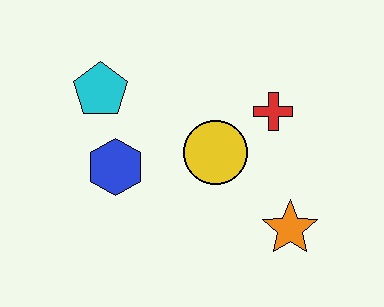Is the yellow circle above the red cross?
No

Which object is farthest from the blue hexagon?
The orange star is farthest from the blue hexagon.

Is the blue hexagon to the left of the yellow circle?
Yes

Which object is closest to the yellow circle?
The red cross is closest to the yellow circle.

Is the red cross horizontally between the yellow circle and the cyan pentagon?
No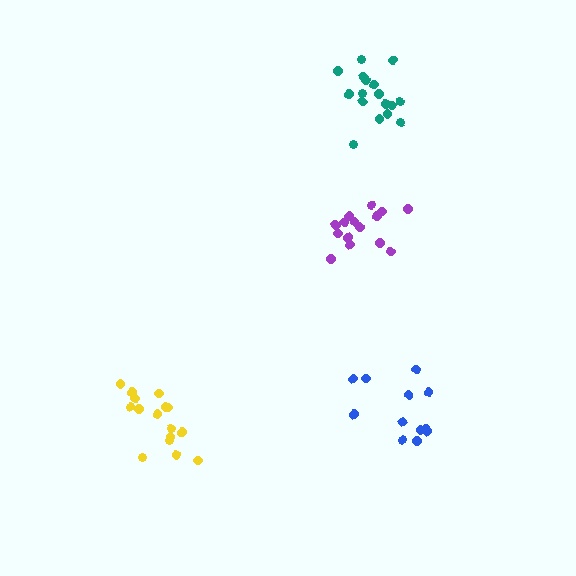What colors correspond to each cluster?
The clusters are colored: purple, yellow, blue, teal.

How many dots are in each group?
Group 1: 15 dots, Group 2: 16 dots, Group 3: 12 dots, Group 4: 17 dots (60 total).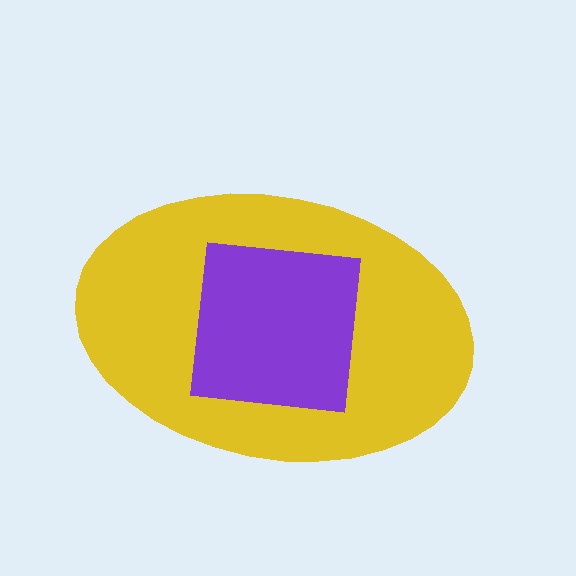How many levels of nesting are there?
2.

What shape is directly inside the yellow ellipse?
The purple square.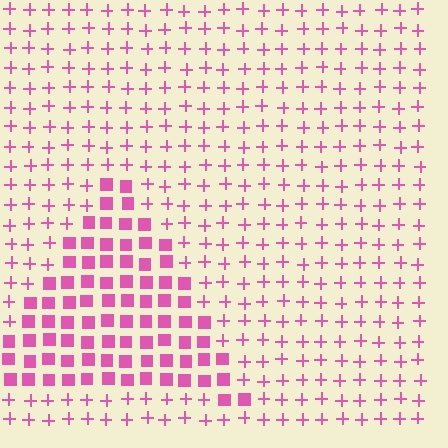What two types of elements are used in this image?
The image uses squares inside the triangle region and plus signs outside it.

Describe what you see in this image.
The image is filled with small pink elements arranged in a uniform grid. A triangle-shaped region contains squares, while the surrounding area contains plus signs. The boundary is defined purely by the change in element shape.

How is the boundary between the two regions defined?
The boundary is defined by a change in element shape: squares inside vs. plus signs outside. All elements share the same color and spacing.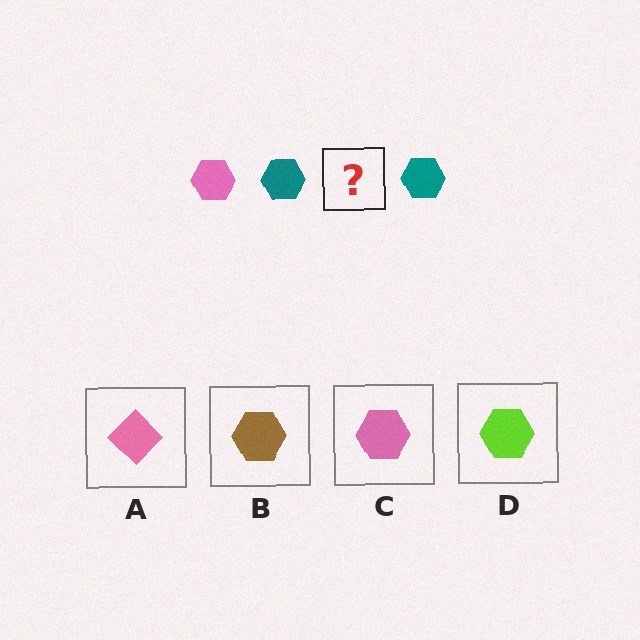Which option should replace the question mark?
Option C.